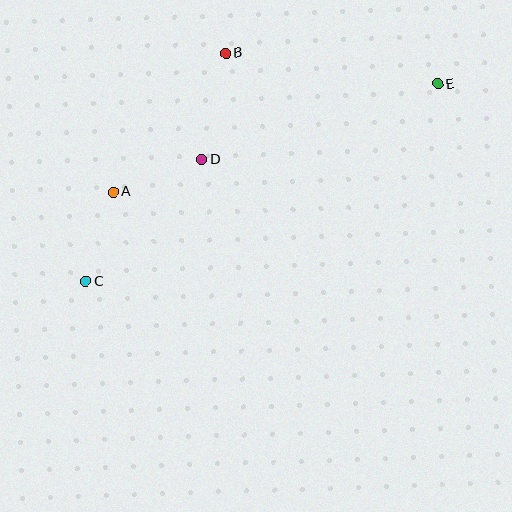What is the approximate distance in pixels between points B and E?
The distance between B and E is approximately 214 pixels.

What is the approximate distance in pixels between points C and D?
The distance between C and D is approximately 168 pixels.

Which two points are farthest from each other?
Points C and E are farthest from each other.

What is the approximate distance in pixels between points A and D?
The distance between A and D is approximately 94 pixels.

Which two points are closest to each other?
Points A and C are closest to each other.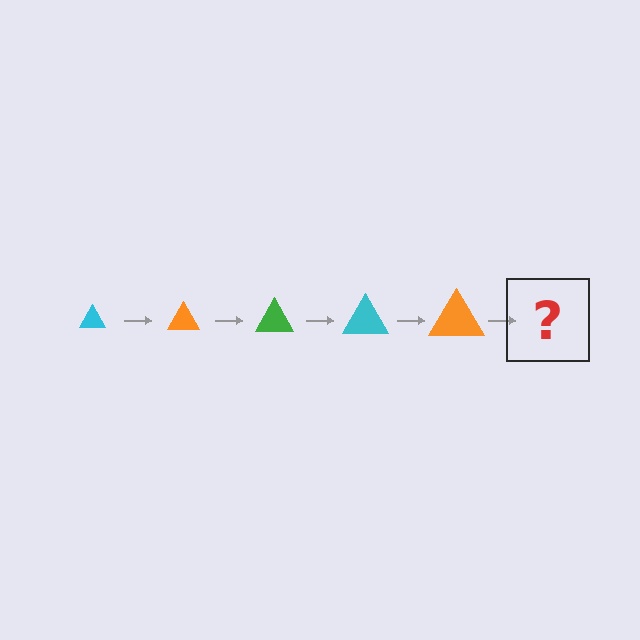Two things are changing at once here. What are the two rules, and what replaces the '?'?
The two rules are that the triangle grows larger each step and the color cycles through cyan, orange, and green. The '?' should be a green triangle, larger than the previous one.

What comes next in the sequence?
The next element should be a green triangle, larger than the previous one.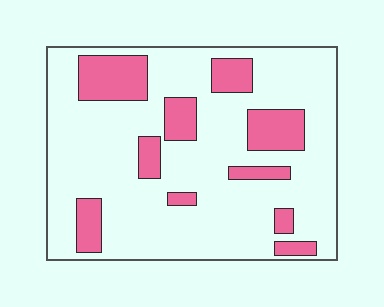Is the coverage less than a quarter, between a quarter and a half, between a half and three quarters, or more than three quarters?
Less than a quarter.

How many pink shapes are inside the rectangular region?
10.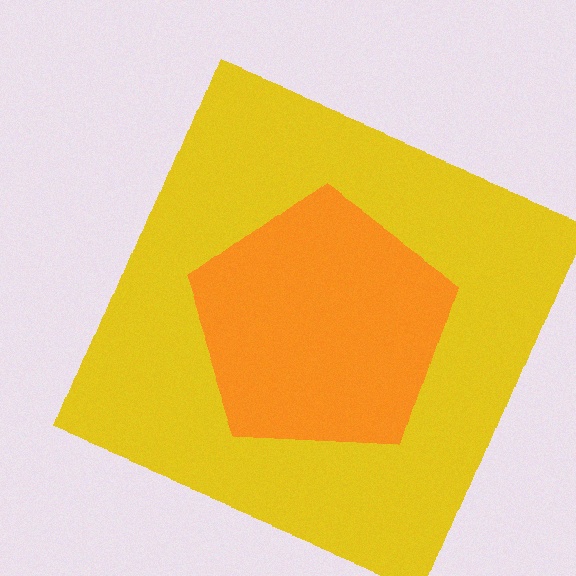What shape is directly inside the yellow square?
The orange pentagon.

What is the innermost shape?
The orange pentagon.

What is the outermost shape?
The yellow square.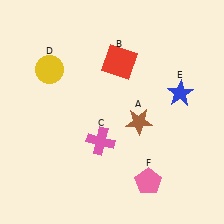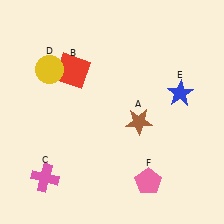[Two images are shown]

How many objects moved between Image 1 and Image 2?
2 objects moved between the two images.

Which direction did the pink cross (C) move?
The pink cross (C) moved left.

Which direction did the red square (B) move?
The red square (B) moved left.